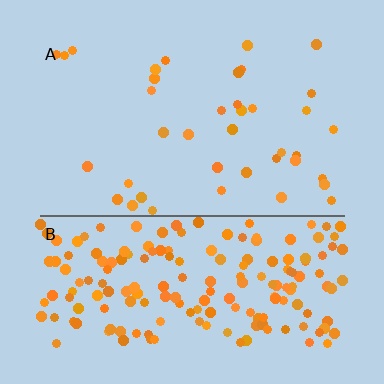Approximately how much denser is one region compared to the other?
Approximately 4.9× — region B over region A.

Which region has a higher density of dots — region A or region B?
B (the bottom).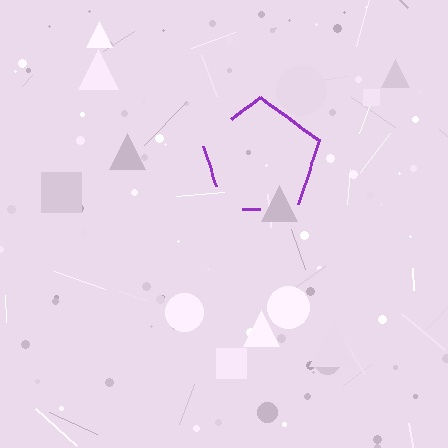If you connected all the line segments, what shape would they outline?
They would outline a pentagon.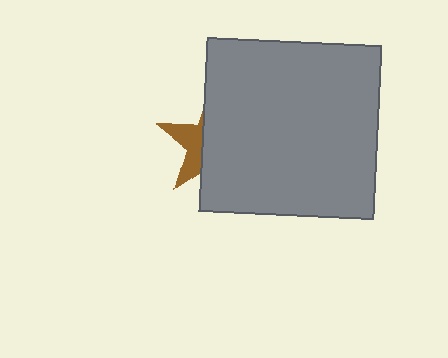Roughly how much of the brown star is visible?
A small part of it is visible (roughly 33%).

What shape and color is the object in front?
The object in front is a gray square.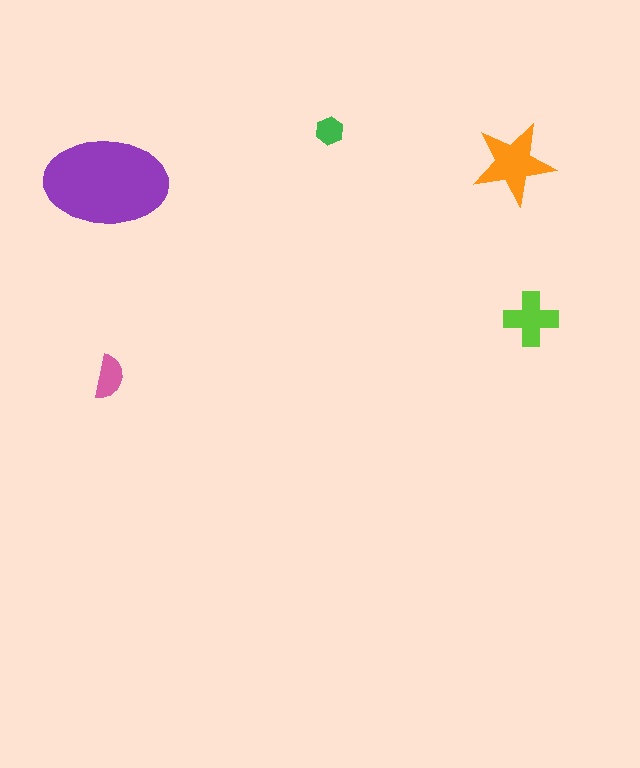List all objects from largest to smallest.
The purple ellipse, the orange star, the lime cross, the pink semicircle, the green hexagon.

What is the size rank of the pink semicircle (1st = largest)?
4th.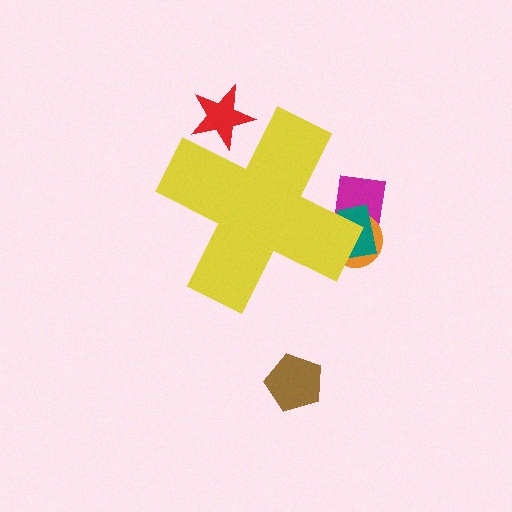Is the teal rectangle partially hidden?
Yes, the teal rectangle is partially hidden behind the yellow cross.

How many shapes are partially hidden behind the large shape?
4 shapes are partially hidden.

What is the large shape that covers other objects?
A yellow cross.